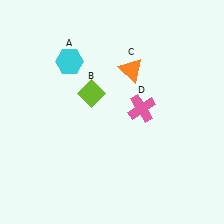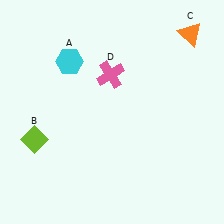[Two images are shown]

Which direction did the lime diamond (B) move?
The lime diamond (B) moved left.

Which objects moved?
The objects that moved are: the lime diamond (B), the orange triangle (C), the pink cross (D).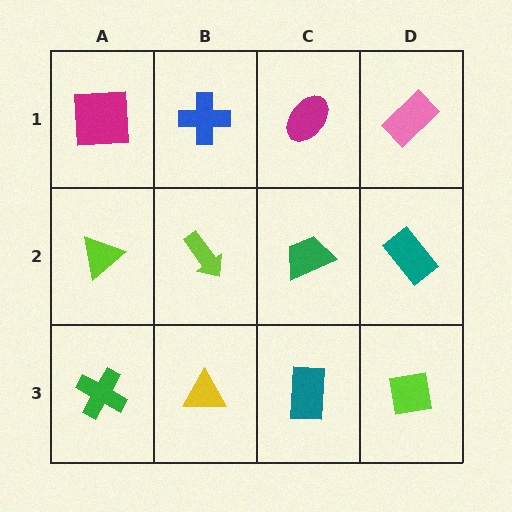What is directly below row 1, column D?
A teal rectangle.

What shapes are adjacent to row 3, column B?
A lime arrow (row 2, column B), a green cross (row 3, column A), a teal rectangle (row 3, column C).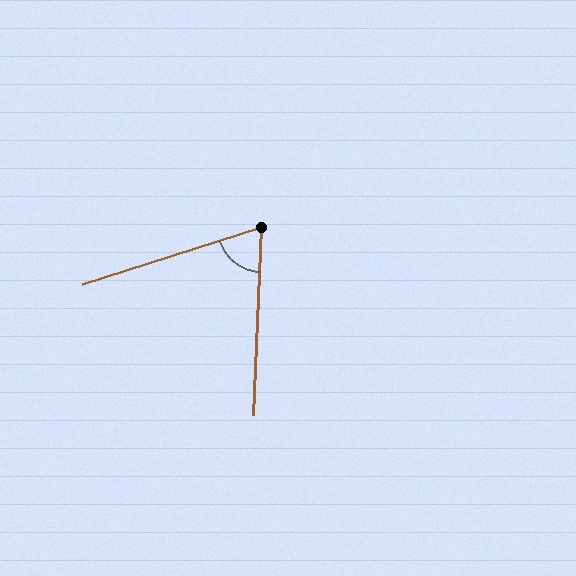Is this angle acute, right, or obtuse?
It is acute.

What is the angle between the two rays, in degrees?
Approximately 70 degrees.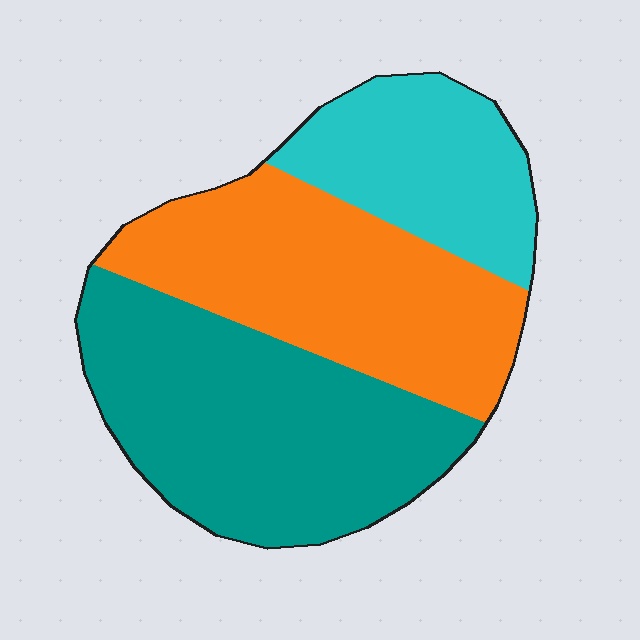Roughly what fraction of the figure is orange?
Orange covers around 35% of the figure.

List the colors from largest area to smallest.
From largest to smallest: teal, orange, cyan.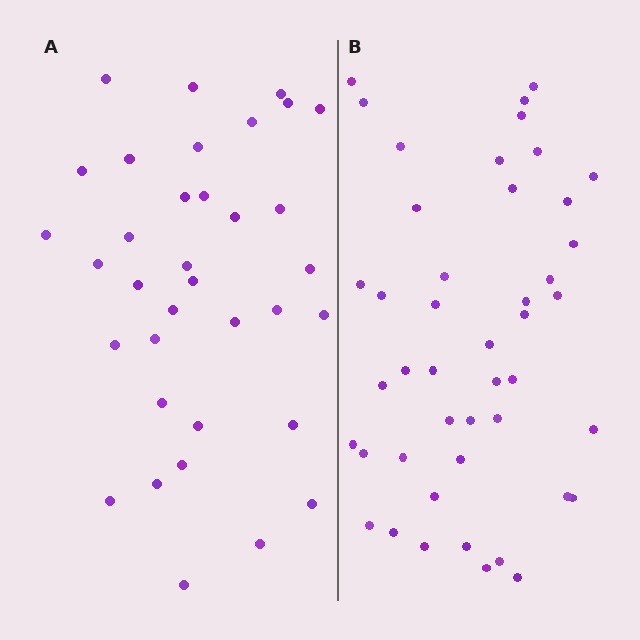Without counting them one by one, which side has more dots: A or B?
Region B (the right region) has more dots.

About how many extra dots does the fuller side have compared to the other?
Region B has roughly 10 or so more dots than region A.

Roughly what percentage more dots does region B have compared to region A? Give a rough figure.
About 30% more.